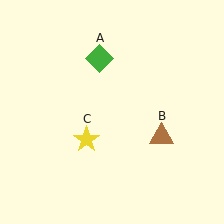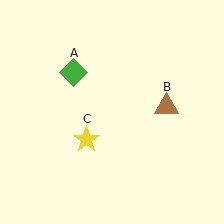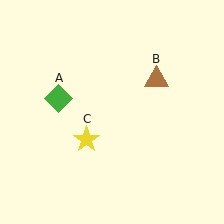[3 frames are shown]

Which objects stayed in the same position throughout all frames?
Yellow star (object C) remained stationary.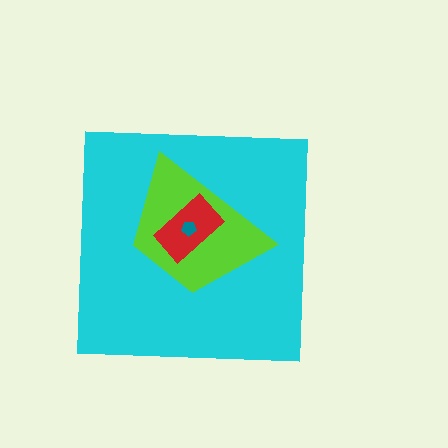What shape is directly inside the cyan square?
The lime trapezoid.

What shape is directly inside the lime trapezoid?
The red rectangle.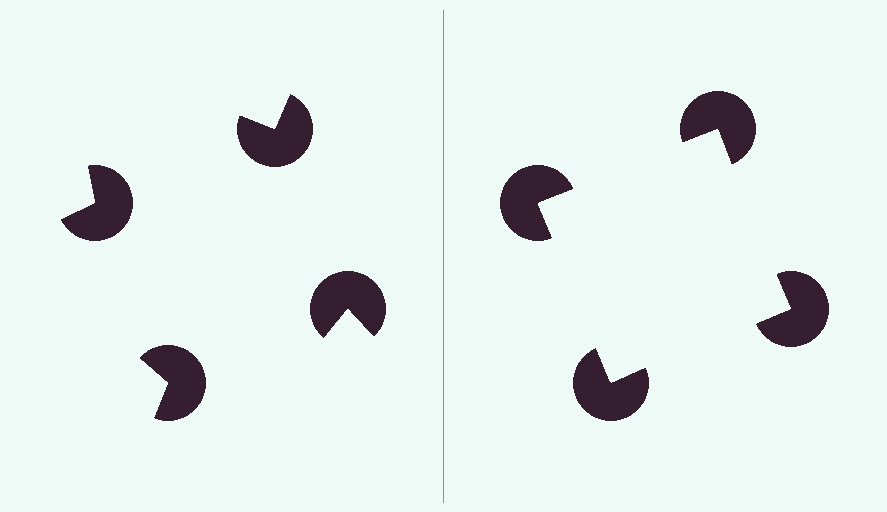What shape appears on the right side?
An illusory square.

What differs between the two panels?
The pac-man discs are positioned identically on both sides; only the wedge orientations differ. On the right they align to a square; on the left they are misaligned.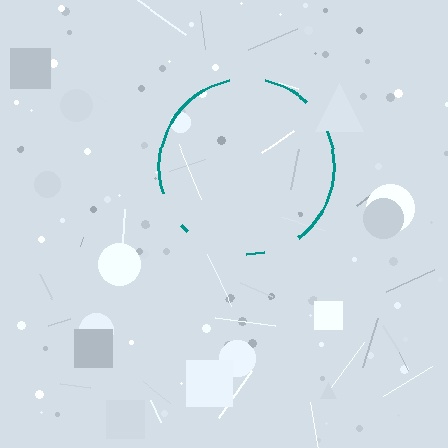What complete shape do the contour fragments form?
The contour fragments form a circle.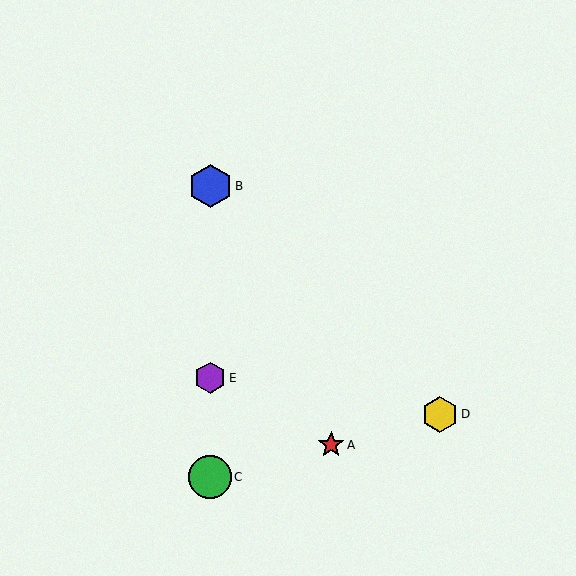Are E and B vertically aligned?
Yes, both are at x≈210.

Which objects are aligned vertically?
Objects B, C, E are aligned vertically.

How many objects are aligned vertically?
3 objects (B, C, E) are aligned vertically.